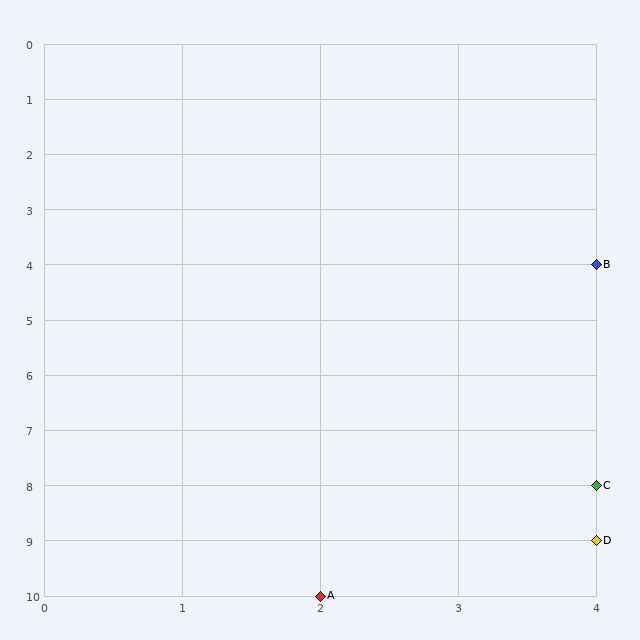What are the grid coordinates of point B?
Point B is at grid coordinates (4, 4).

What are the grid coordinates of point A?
Point A is at grid coordinates (2, 10).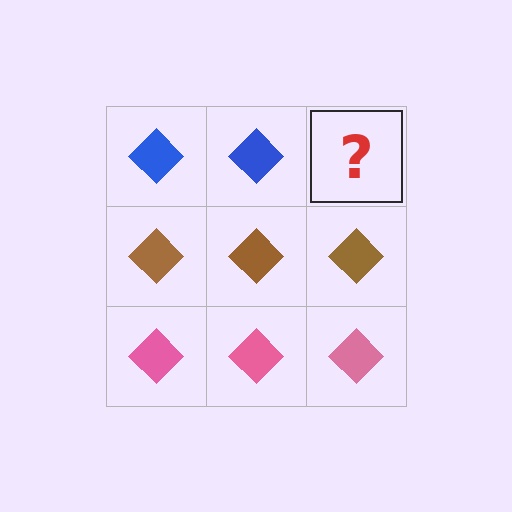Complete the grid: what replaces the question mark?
The question mark should be replaced with a blue diamond.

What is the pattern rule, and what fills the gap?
The rule is that each row has a consistent color. The gap should be filled with a blue diamond.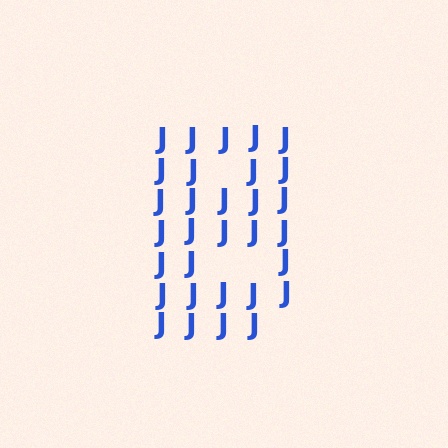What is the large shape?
The large shape is the letter B.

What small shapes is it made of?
It is made of small letter J's.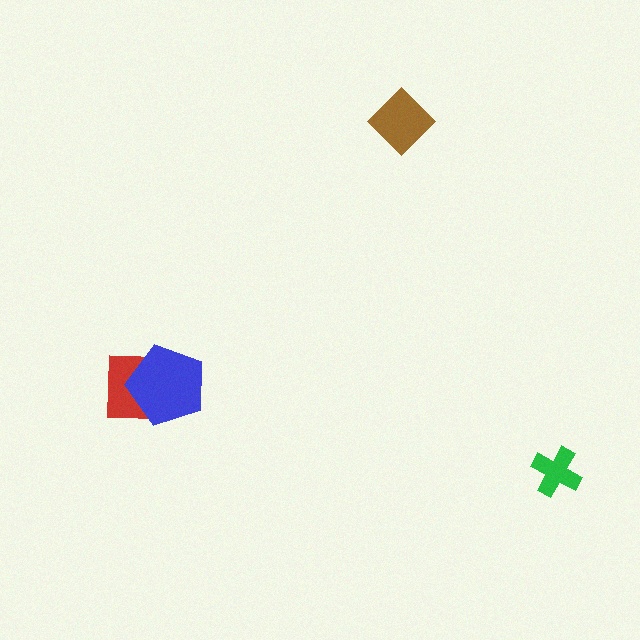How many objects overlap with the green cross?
0 objects overlap with the green cross.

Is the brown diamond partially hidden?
No, no other shape covers it.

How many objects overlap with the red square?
1 object overlaps with the red square.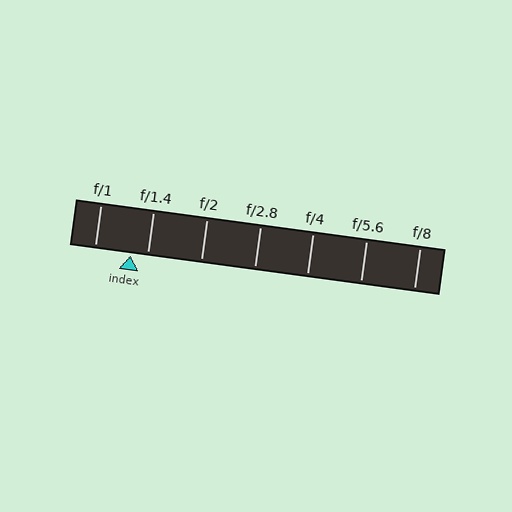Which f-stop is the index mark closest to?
The index mark is closest to f/1.4.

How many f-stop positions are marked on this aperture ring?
There are 7 f-stop positions marked.